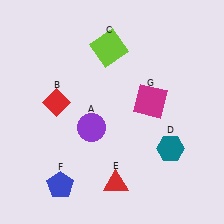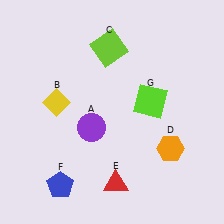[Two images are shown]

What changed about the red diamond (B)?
In Image 1, B is red. In Image 2, it changed to yellow.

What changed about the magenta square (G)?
In Image 1, G is magenta. In Image 2, it changed to lime.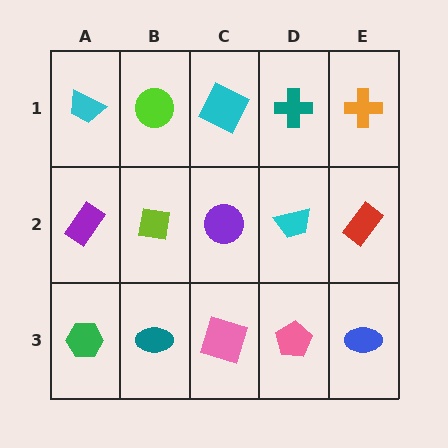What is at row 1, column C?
A cyan square.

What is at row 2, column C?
A purple circle.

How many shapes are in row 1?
5 shapes.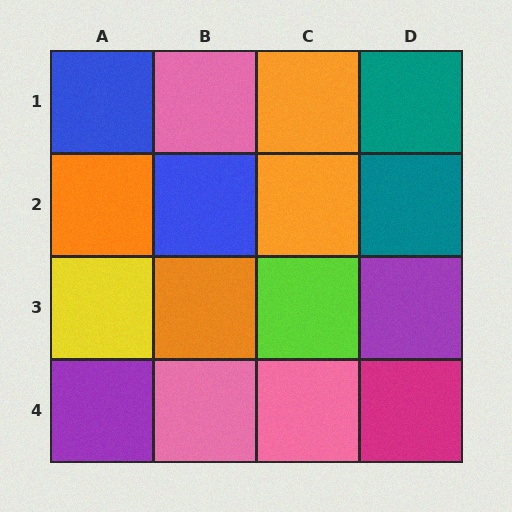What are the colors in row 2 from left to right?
Orange, blue, orange, teal.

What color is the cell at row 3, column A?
Yellow.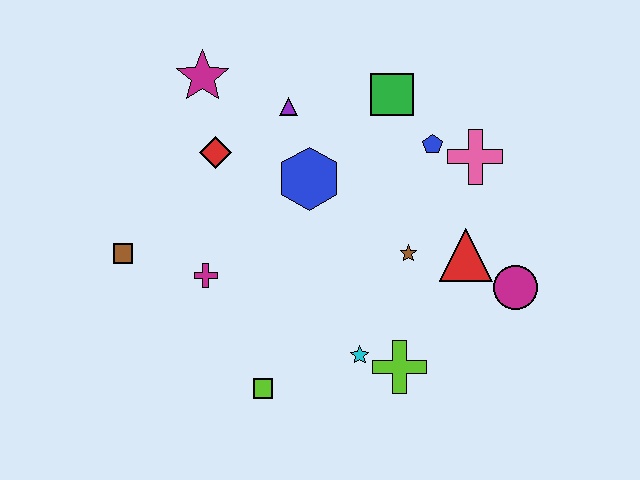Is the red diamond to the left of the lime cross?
Yes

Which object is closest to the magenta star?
The red diamond is closest to the magenta star.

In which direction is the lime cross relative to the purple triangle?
The lime cross is below the purple triangle.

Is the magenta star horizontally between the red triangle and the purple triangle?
No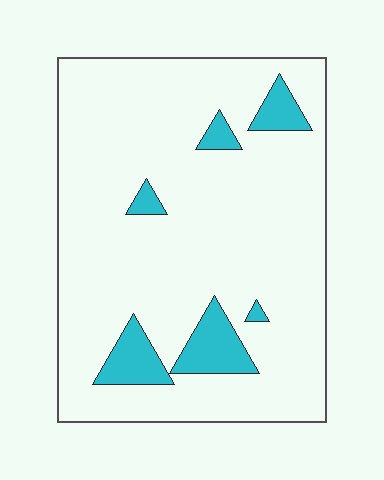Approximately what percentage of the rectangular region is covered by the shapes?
Approximately 10%.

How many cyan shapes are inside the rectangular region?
6.